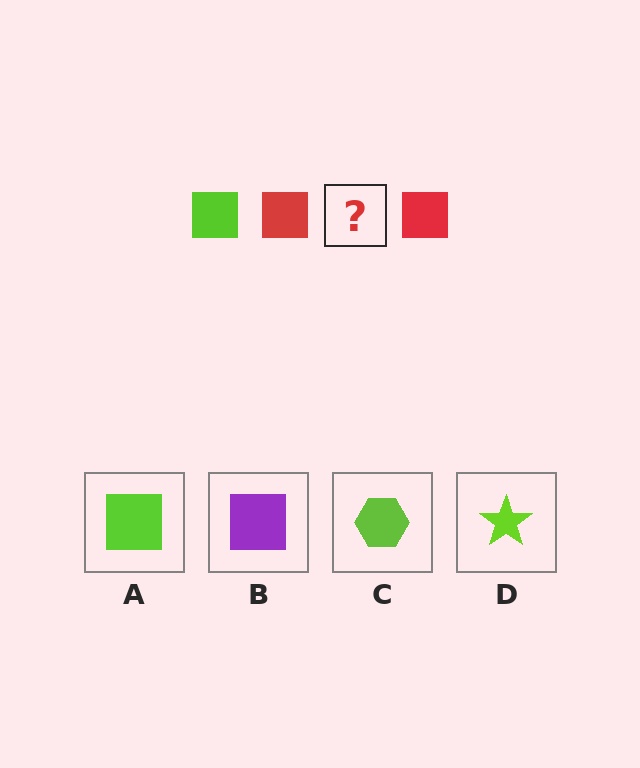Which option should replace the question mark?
Option A.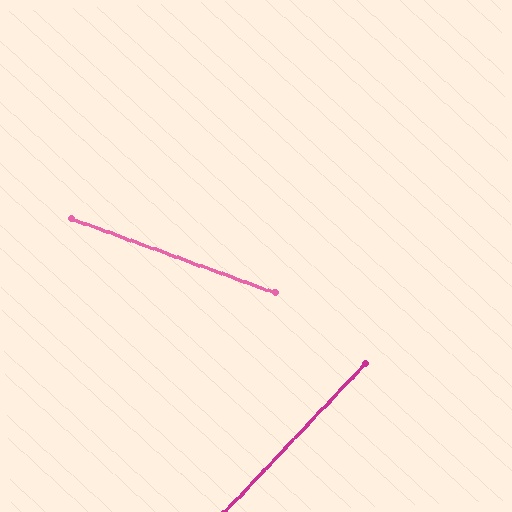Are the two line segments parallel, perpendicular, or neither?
Neither parallel nor perpendicular — they differ by about 67°.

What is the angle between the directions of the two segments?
Approximately 67 degrees.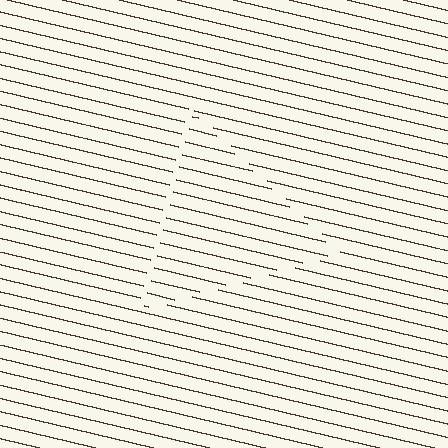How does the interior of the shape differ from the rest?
The interior of the shape contains the same grating, shifted by half a period — the contour is defined by the phase discontinuity where line-ends from the inner and outer gratings abut.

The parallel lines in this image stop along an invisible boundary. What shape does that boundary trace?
An illusory triangle. The interior of the shape contains the same grating, shifted by half a period — the contour is defined by the phase discontinuity where line-ends from the inner and outer gratings abut.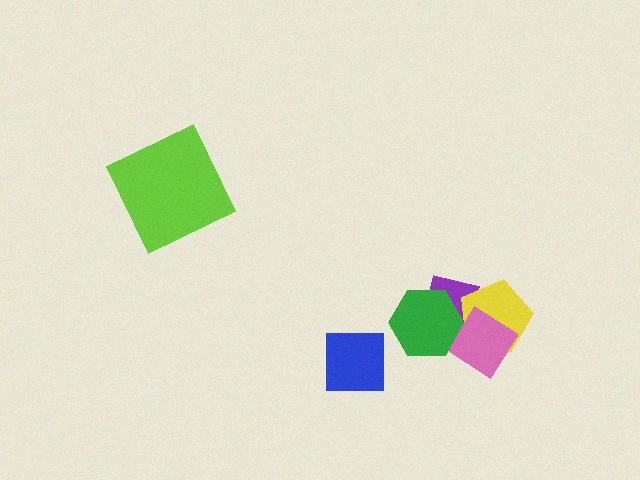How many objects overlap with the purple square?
3 objects overlap with the purple square.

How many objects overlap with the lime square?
0 objects overlap with the lime square.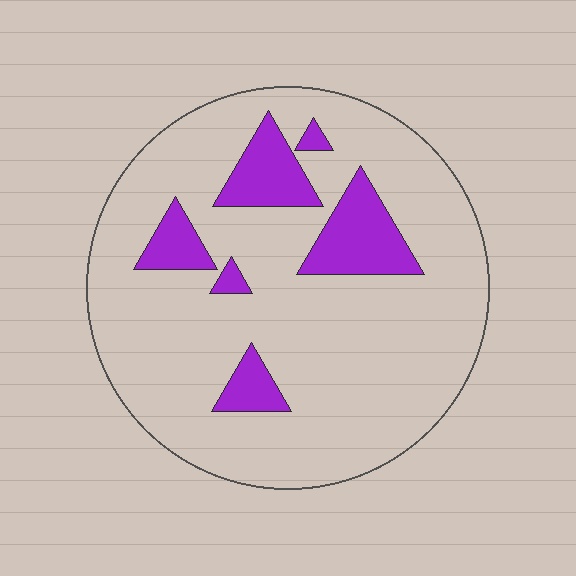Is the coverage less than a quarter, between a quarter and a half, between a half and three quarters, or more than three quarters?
Less than a quarter.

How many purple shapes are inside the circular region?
6.